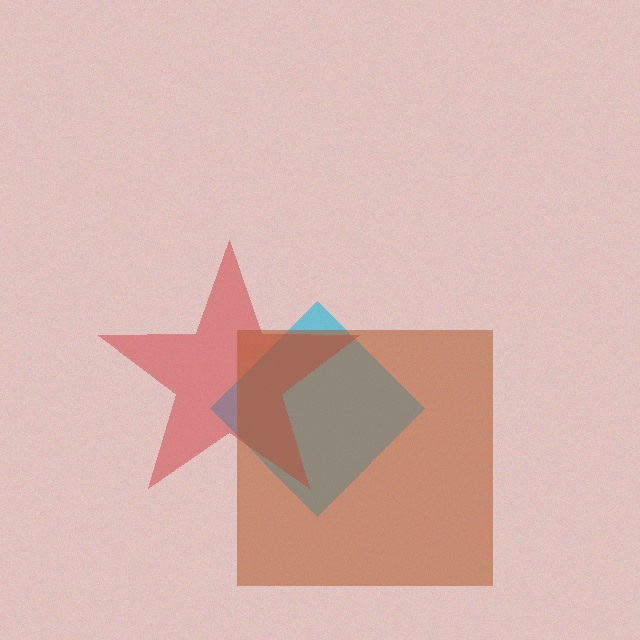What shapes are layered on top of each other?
The layered shapes are: a cyan diamond, a red star, a brown square.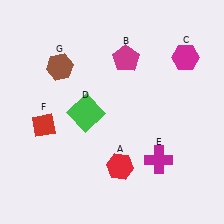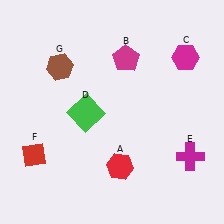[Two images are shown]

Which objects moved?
The objects that moved are: the magenta cross (E), the red diamond (F).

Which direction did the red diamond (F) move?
The red diamond (F) moved down.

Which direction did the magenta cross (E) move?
The magenta cross (E) moved right.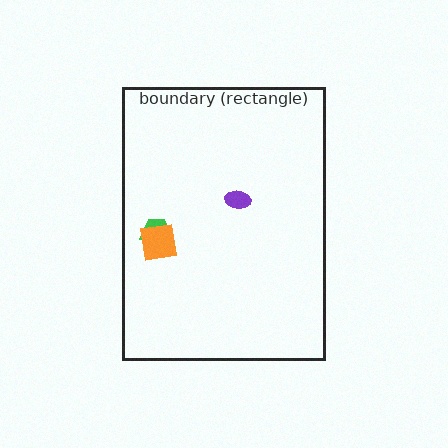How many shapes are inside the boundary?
3 inside, 0 outside.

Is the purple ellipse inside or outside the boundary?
Inside.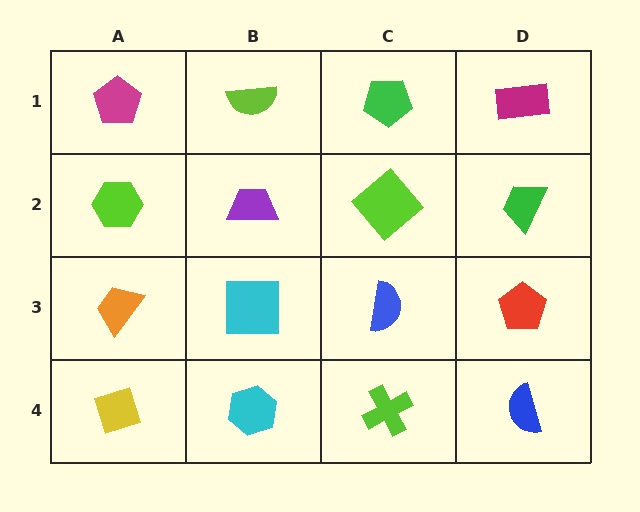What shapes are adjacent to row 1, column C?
A lime diamond (row 2, column C), a lime semicircle (row 1, column B), a magenta rectangle (row 1, column D).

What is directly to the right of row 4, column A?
A cyan hexagon.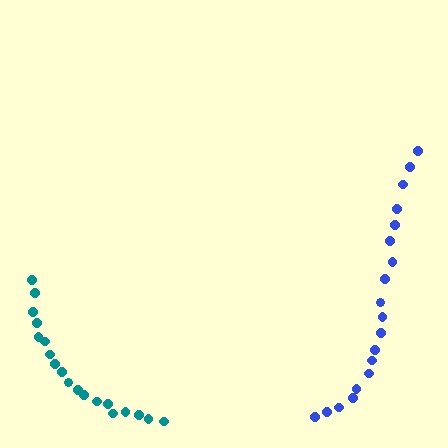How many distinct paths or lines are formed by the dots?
There are 2 distinct paths.